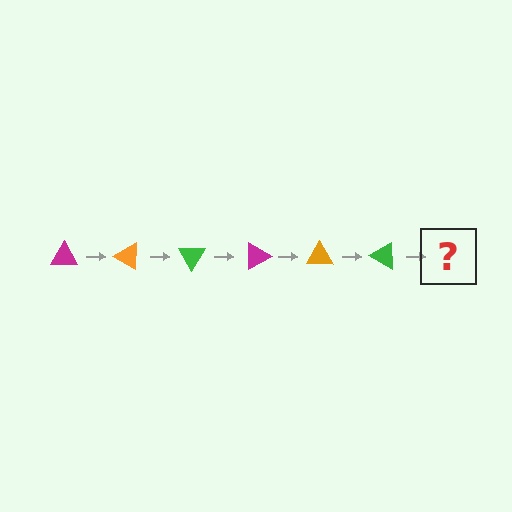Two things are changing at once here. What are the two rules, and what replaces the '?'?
The two rules are that it rotates 30 degrees each step and the color cycles through magenta, orange, and green. The '?' should be a magenta triangle, rotated 180 degrees from the start.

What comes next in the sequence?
The next element should be a magenta triangle, rotated 180 degrees from the start.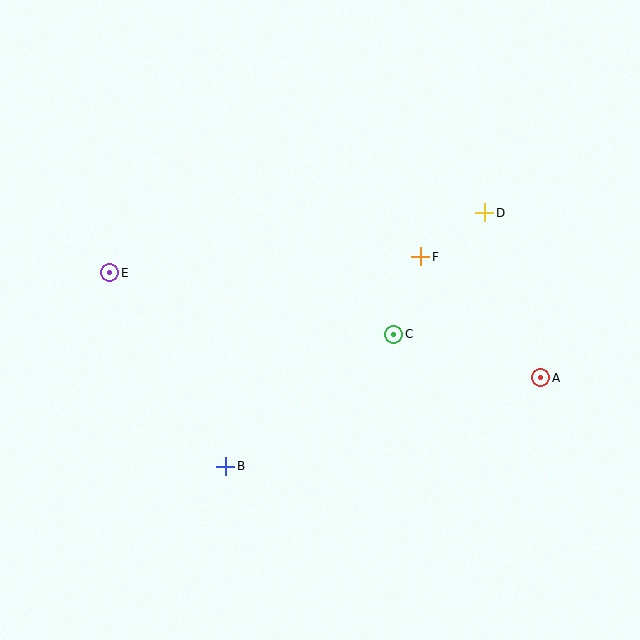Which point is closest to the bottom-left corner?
Point B is closest to the bottom-left corner.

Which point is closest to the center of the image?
Point C at (394, 334) is closest to the center.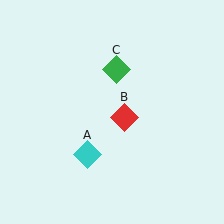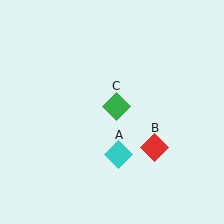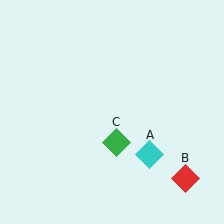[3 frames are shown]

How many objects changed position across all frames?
3 objects changed position: cyan diamond (object A), red diamond (object B), green diamond (object C).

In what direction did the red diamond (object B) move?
The red diamond (object B) moved down and to the right.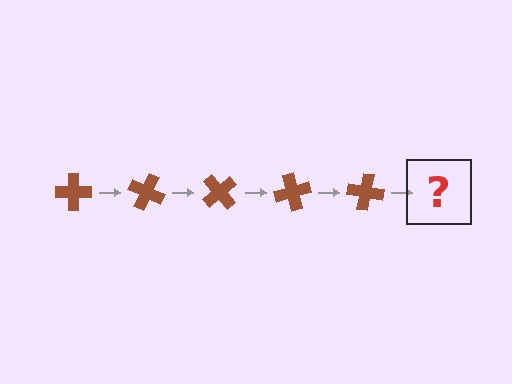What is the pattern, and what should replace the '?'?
The pattern is that the cross rotates 25 degrees each step. The '?' should be a brown cross rotated 125 degrees.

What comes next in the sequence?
The next element should be a brown cross rotated 125 degrees.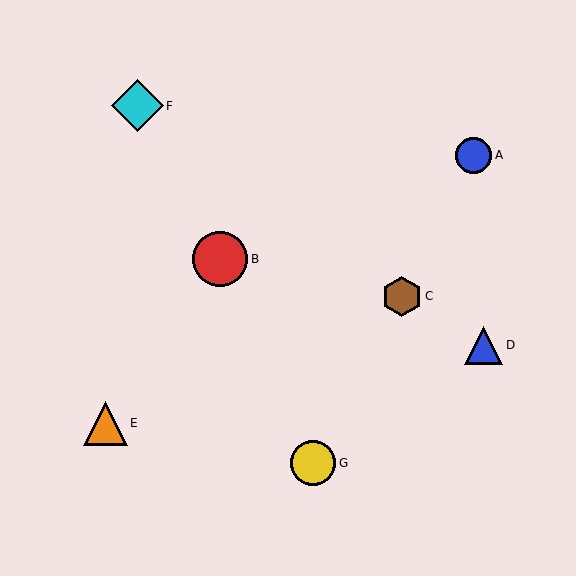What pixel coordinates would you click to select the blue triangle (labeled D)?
Click at (484, 345) to select the blue triangle D.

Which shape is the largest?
The red circle (labeled B) is the largest.